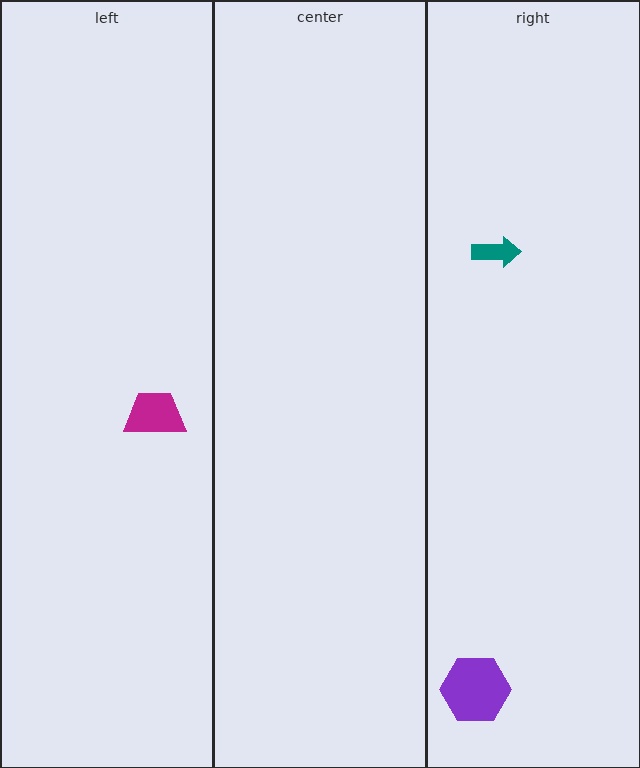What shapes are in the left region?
The magenta trapezoid.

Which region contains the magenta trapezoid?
The left region.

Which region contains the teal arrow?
The right region.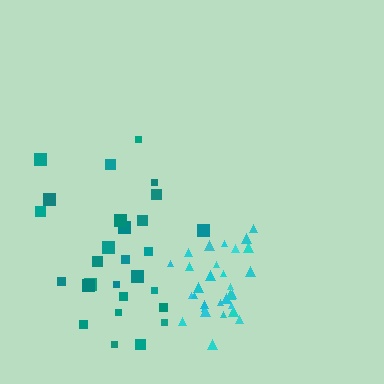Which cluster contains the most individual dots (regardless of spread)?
Cyan (32).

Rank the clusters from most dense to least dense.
cyan, teal.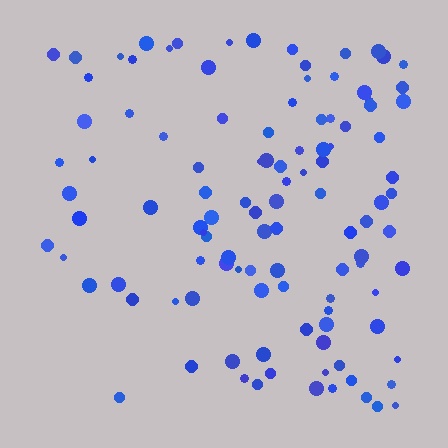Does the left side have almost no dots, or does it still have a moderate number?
Still a moderate number, just noticeably fewer than the right.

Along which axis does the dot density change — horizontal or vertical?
Horizontal.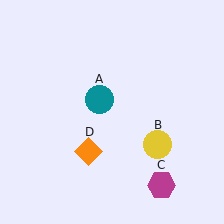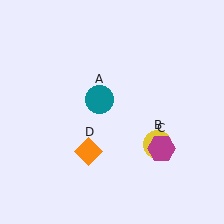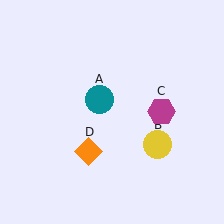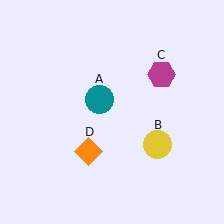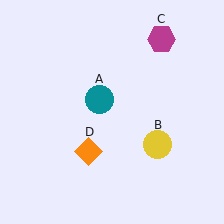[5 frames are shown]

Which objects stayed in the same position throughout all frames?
Teal circle (object A) and yellow circle (object B) and orange diamond (object D) remained stationary.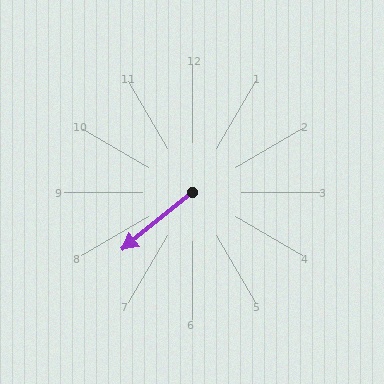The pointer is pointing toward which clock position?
Roughly 8 o'clock.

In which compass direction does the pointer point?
Southwest.